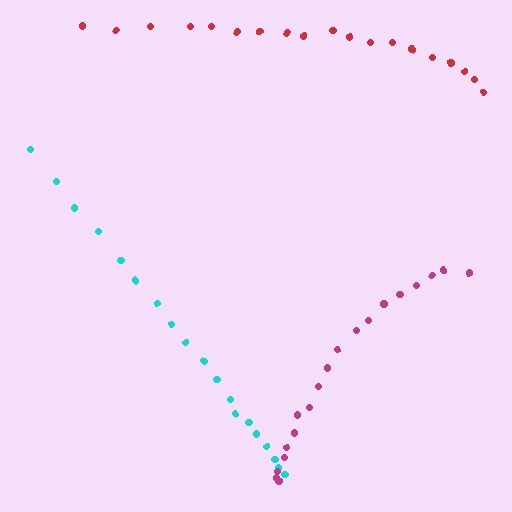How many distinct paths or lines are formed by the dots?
There are 3 distinct paths.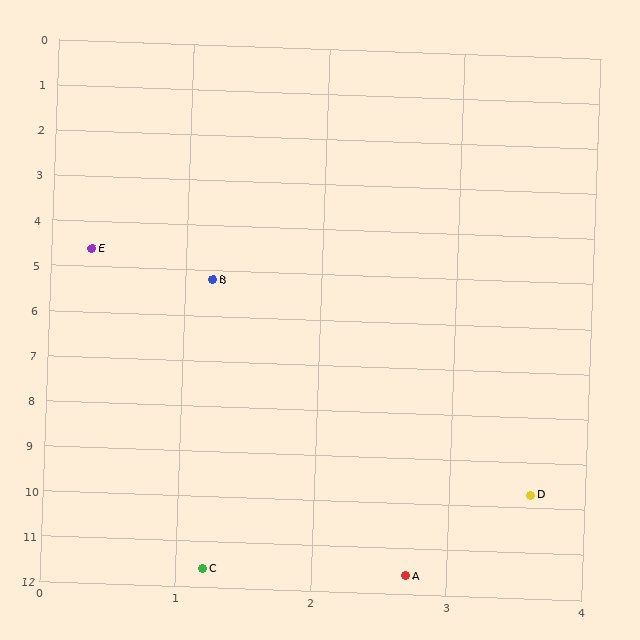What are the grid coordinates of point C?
Point C is at approximately (1.2, 11.6).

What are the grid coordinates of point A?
Point A is at approximately (2.7, 11.6).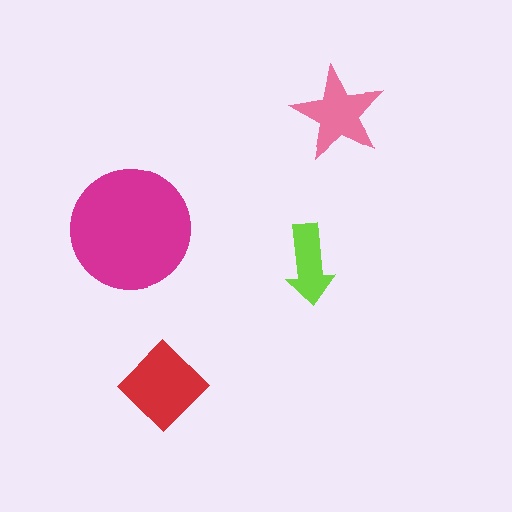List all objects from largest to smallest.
The magenta circle, the red diamond, the pink star, the lime arrow.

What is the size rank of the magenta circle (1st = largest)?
1st.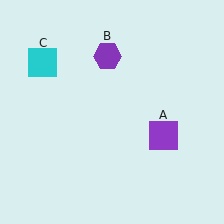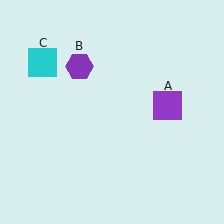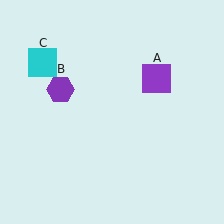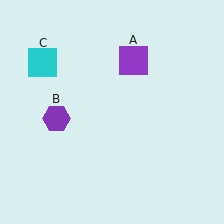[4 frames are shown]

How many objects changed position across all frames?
2 objects changed position: purple square (object A), purple hexagon (object B).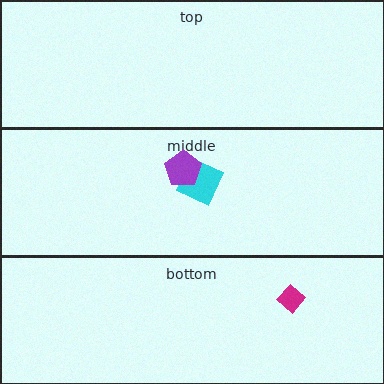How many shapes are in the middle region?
2.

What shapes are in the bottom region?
The magenta diamond.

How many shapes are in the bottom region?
1.